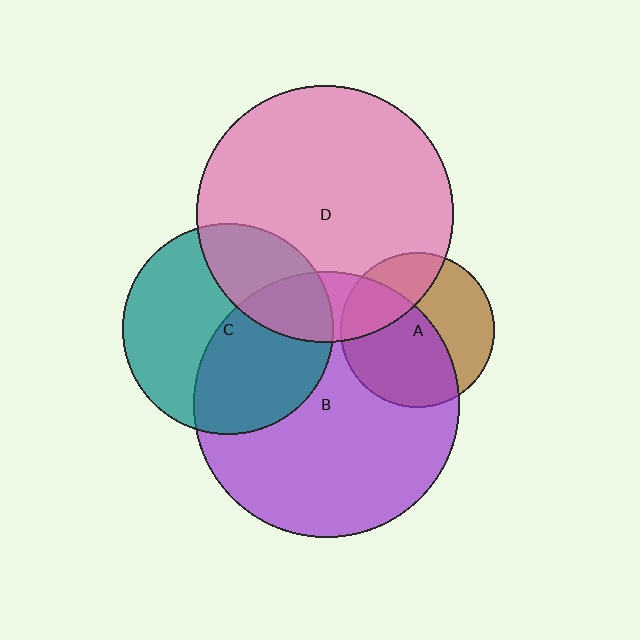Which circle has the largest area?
Circle B (purple).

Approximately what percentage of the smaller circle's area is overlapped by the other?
Approximately 15%.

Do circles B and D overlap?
Yes.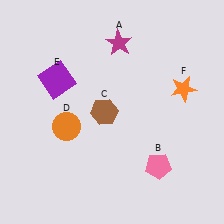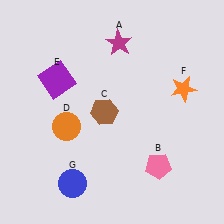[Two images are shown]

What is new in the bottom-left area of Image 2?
A blue circle (G) was added in the bottom-left area of Image 2.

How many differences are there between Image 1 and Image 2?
There is 1 difference between the two images.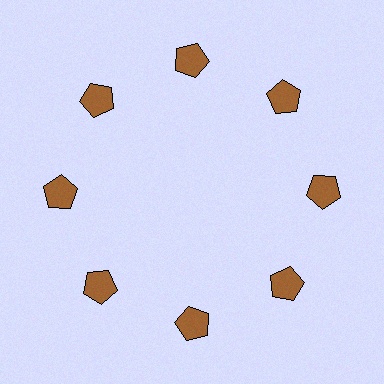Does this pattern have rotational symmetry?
Yes, this pattern has 8-fold rotational symmetry. It looks the same after rotating 45 degrees around the center.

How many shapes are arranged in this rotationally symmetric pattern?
There are 8 shapes, arranged in 8 groups of 1.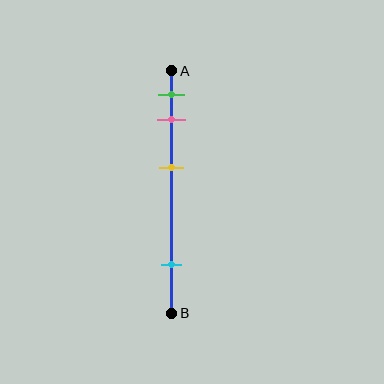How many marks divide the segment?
There are 4 marks dividing the segment.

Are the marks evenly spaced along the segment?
No, the marks are not evenly spaced.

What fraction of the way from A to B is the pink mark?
The pink mark is approximately 20% (0.2) of the way from A to B.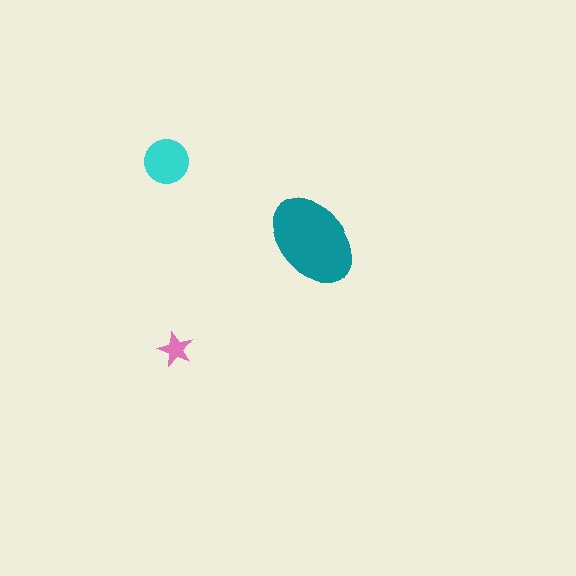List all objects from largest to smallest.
The teal ellipse, the cyan circle, the pink star.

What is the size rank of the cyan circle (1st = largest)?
2nd.